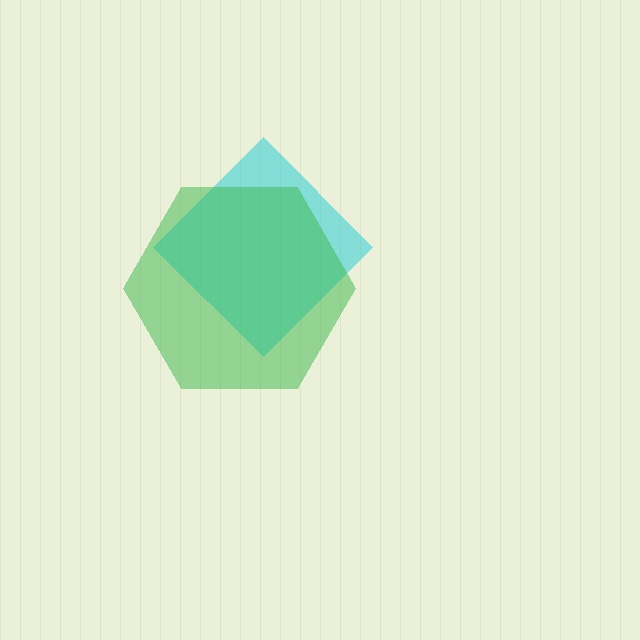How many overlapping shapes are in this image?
There are 2 overlapping shapes in the image.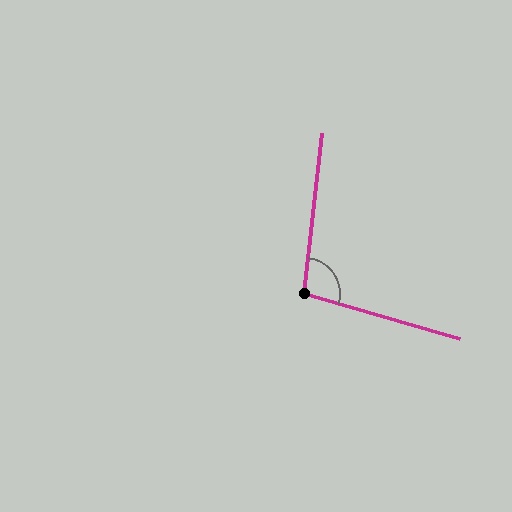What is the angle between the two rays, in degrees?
Approximately 100 degrees.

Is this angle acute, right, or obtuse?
It is obtuse.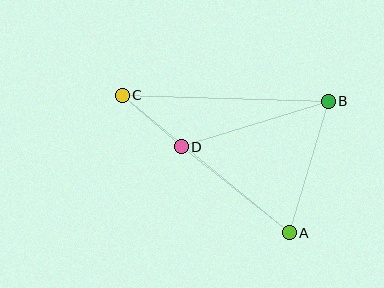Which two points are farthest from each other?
Points A and C are farthest from each other.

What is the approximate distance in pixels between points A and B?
The distance between A and B is approximately 137 pixels.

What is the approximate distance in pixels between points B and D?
The distance between B and D is approximately 154 pixels.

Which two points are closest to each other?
Points C and D are closest to each other.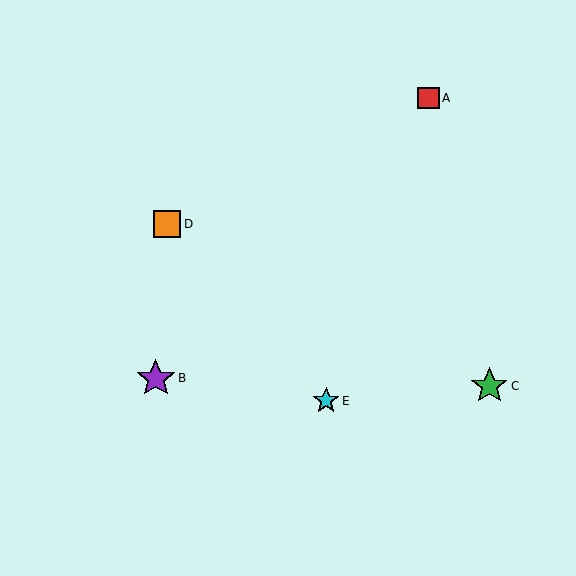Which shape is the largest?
The purple star (labeled B) is the largest.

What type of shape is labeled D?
Shape D is an orange square.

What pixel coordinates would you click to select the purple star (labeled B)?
Click at (156, 378) to select the purple star B.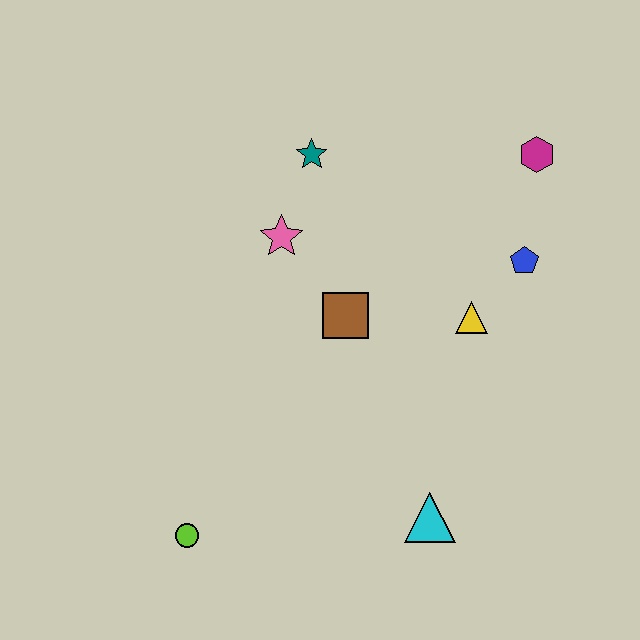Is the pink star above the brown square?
Yes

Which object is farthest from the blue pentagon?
The lime circle is farthest from the blue pentagon.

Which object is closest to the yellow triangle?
The blue pentagon is closest to the yellow triangle.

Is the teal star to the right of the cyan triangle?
No